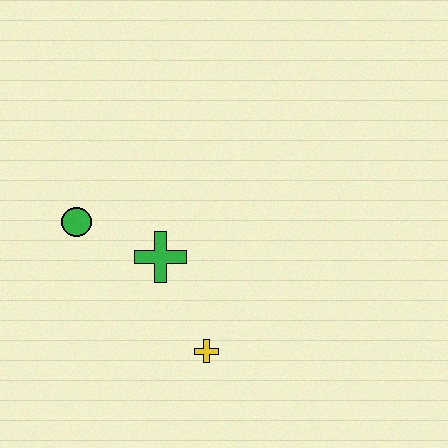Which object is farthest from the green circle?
The yellow cross is farthest from the green circle.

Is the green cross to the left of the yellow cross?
Yes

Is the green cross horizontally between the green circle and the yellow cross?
Yes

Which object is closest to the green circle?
The green cross is closest to the green circle.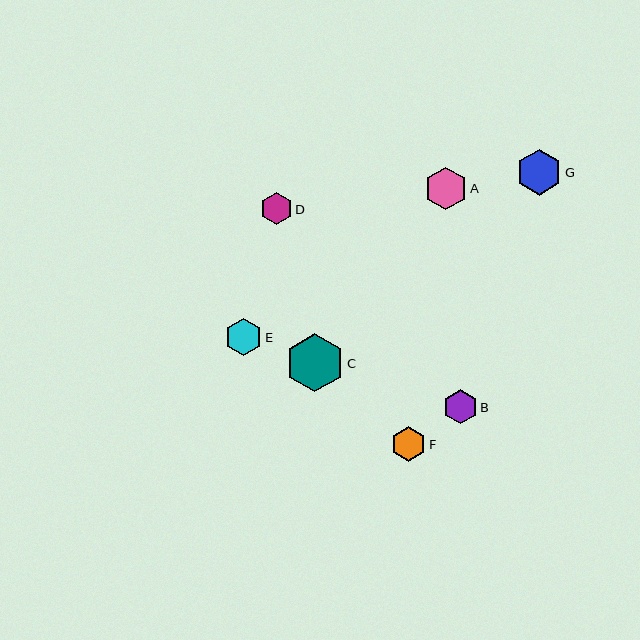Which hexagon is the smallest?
Hexagon D is the smallest with a size of approximately 32 pixels.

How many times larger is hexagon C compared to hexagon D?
Hexagon C is approximately 1.8 times the size of hexagon D.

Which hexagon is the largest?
Hexagon C is the largest with a size of approximately 58 pixels.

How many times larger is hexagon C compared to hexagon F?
Hexagon C is approximately 1.6 times the size of hexagon F.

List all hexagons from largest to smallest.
From largest to smallest: C, G, A, E, F, B, D.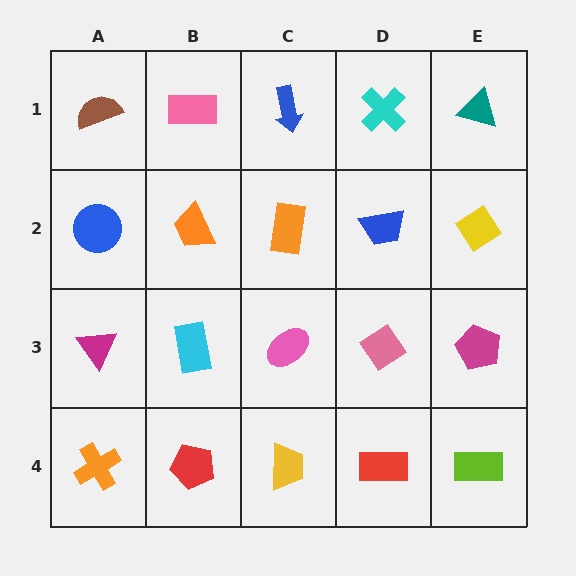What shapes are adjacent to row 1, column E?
A yellow diamond (row 2, column E), a cyan cross (row 1, column D).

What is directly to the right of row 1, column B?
A blue arrow.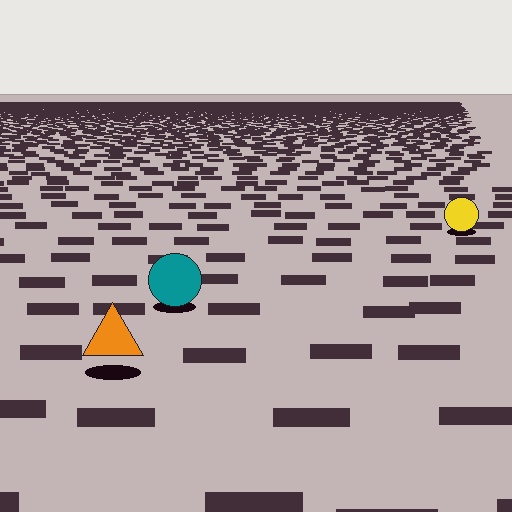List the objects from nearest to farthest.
From nearest to farthest: the orange triangle, the teal circle, the yellow circle.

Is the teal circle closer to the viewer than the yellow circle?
Yes. The teal circle is closer — you can tell from the texture gradient: the ground texture is coarser near it.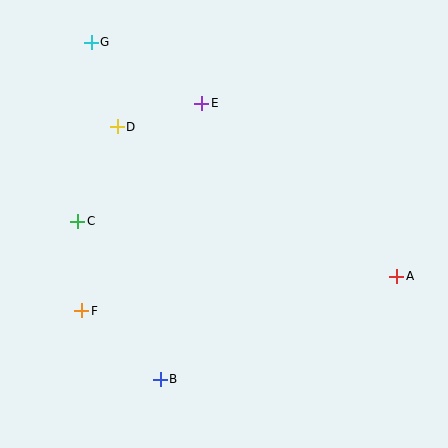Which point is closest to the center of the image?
Point E at (202, 103) is closest to the center.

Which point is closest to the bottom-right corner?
Point A is closest to the bottom-right corner.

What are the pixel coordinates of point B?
Point B is at (160, 379).